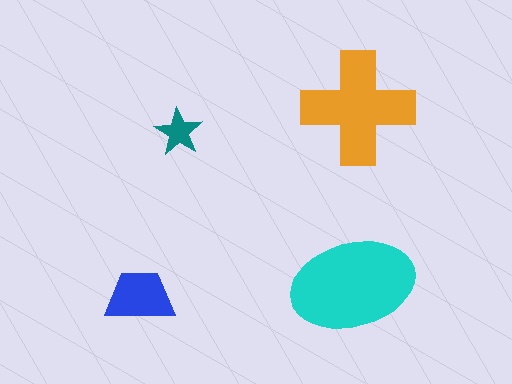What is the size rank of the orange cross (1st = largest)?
2nd.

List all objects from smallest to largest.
The teal star, the blue trapezoid, the orange cross, the cyan ellipse.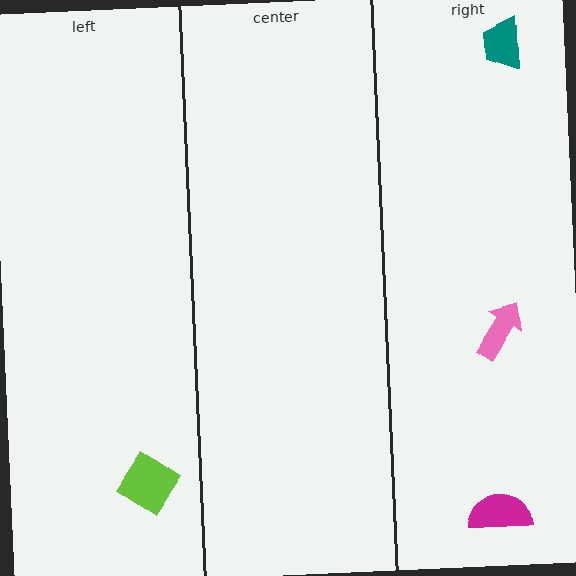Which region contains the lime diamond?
The left region.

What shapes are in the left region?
The lime diamond.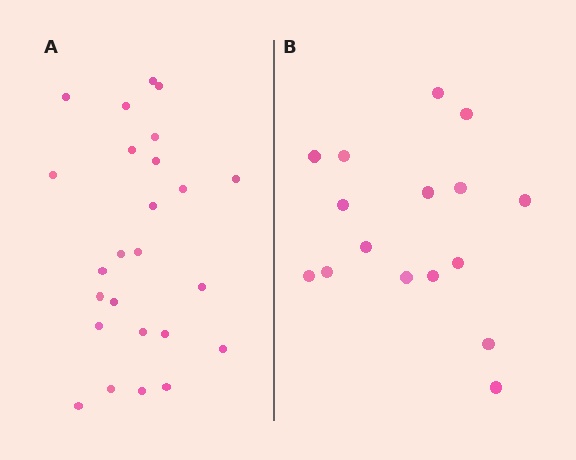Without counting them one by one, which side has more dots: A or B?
Region A (the left region) has more dots.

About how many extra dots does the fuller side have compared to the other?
Region A has roughly 8 or so more dots than region B.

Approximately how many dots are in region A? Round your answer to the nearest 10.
About 20 dots. (The exact count is 25, which rounds to 20.)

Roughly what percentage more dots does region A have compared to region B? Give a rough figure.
About 55% more.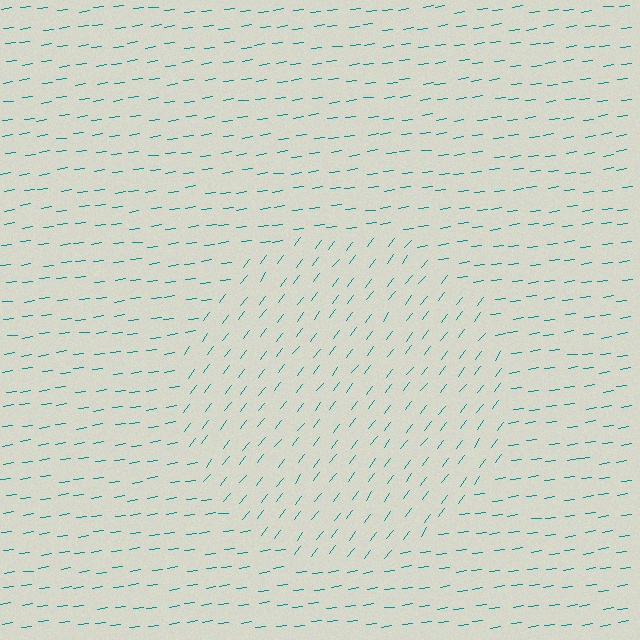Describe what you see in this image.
The image is filled with small teal line segments. A circle region in the image has lines oriented differently from the surrounding lines, creating a visible texture boundary.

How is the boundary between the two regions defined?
The boundary is defined purely by a change in line orientation (approximately 45 degrees difference). All lines are the same color and thickness.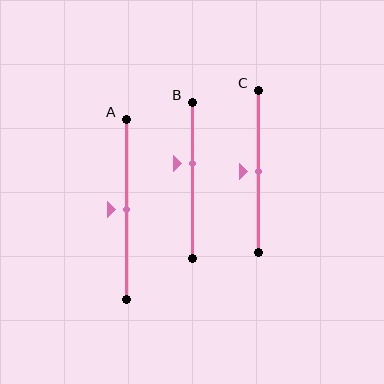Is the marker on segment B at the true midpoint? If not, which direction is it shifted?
No, the marker on segment B is shifted upward by about 11% of the segment length.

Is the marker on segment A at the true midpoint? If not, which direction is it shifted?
Yes, the marker on segment A is at the true midpoint.